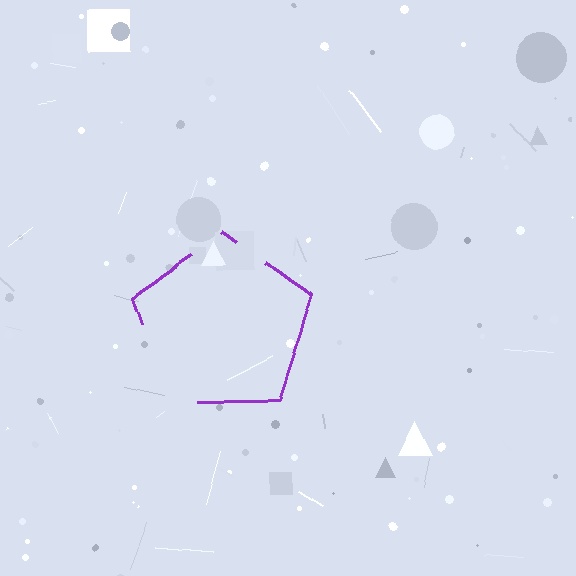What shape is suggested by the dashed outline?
The dashed outline suggests a pentagon.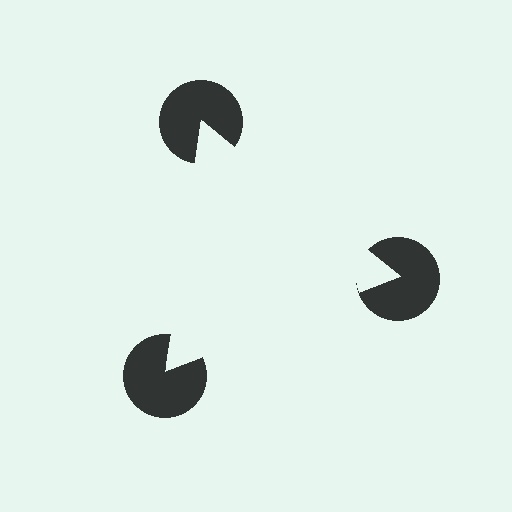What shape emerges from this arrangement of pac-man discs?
An illusory triangle — its edges are inferred from the aligned wedge cuts in the pac-man discs, not physically drawn.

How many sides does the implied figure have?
3 sides.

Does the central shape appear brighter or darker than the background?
It typically appears slightly brighter than the background, even though no actual brightness change is drawn.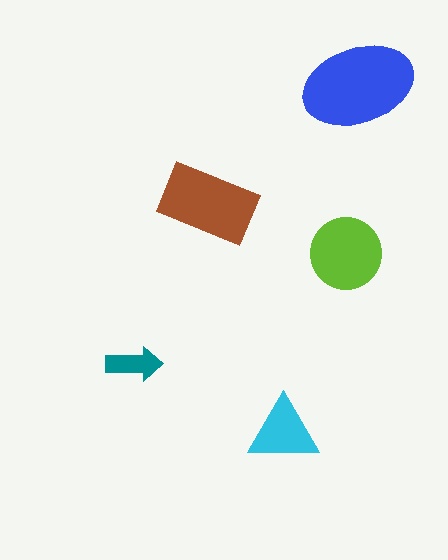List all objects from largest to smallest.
The blue ellipse, the brown rectangle, the lime circle, the cyan triangle, the teal arrow.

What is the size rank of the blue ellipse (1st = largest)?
1st.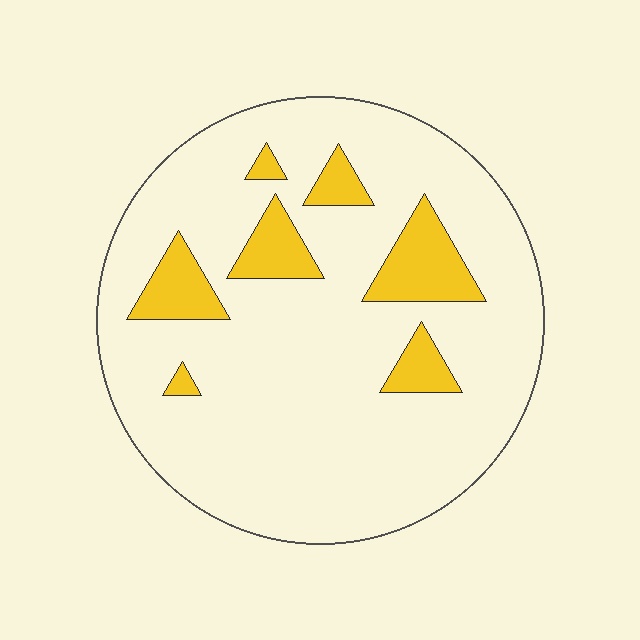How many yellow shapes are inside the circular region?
7.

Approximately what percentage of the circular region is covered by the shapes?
Approximately 15%.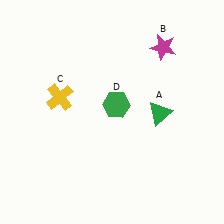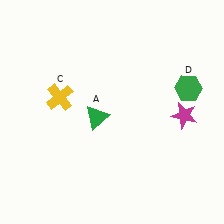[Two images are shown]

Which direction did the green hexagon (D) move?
The green hexagon (D) moved right.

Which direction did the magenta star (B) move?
The magenta star (B) moved down.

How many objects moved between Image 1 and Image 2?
3 objects moved between the two images.